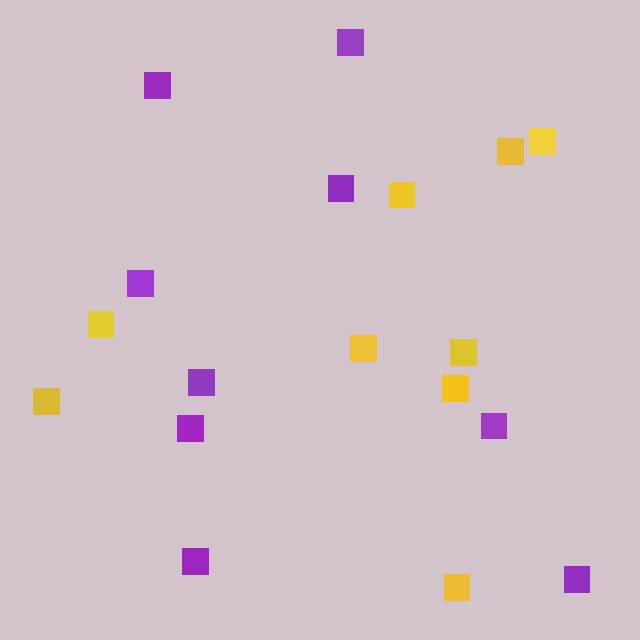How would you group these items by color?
There are 2 groups: one group of purple squares (9) and one group of yellow squares (9).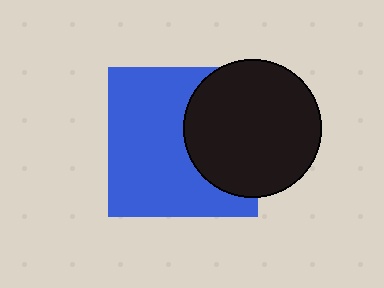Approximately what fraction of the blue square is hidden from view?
Roughly 36% of the blue square is hidden behind the black circle.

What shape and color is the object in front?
The object in front is a black circle.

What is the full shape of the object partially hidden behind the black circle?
The partially hidden object is a blue square.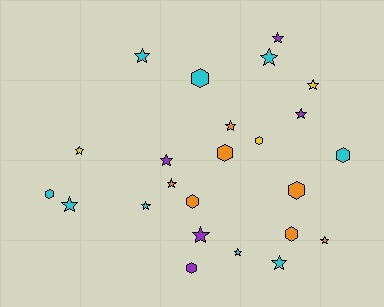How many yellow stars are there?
There are 2 yellow stars.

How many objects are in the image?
There are 24 objects.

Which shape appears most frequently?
Star, with 15 objects.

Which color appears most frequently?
Cyan, with 9 objects.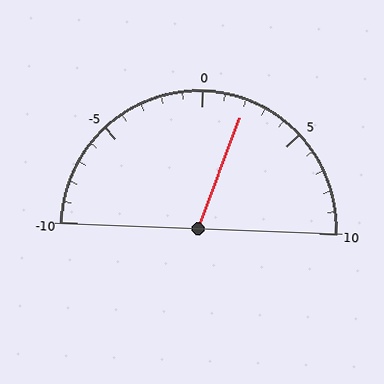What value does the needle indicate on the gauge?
The needle indicates approximately 2.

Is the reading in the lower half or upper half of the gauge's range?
The reading is in the upper half of the range (-10 to 10).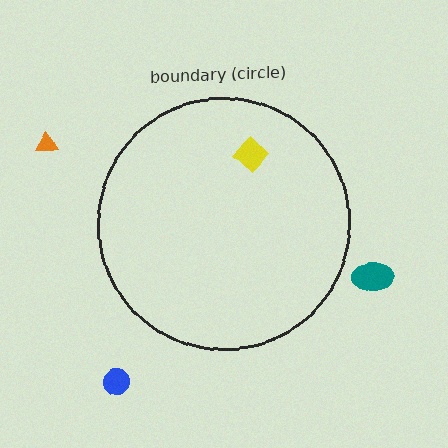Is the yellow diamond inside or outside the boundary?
Inside.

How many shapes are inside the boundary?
1 inside, 3 outside.